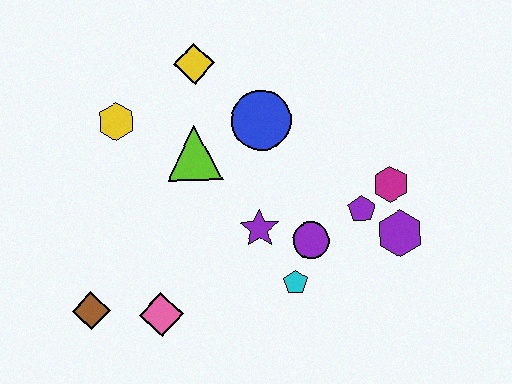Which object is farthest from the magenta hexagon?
The brown diamond is farthest from the magenta hexagon.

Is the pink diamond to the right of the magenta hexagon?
No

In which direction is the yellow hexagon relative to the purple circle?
The yellow hexagon is to the left of the purple circle.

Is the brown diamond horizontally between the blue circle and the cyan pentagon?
No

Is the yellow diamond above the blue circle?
Yes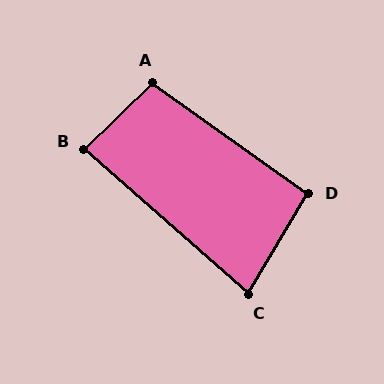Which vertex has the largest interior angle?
A, at approximately 100 degrees.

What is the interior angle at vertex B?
Approximately 86 degrees (approximately right).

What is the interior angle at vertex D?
Approximately 94 degrees (approximately right).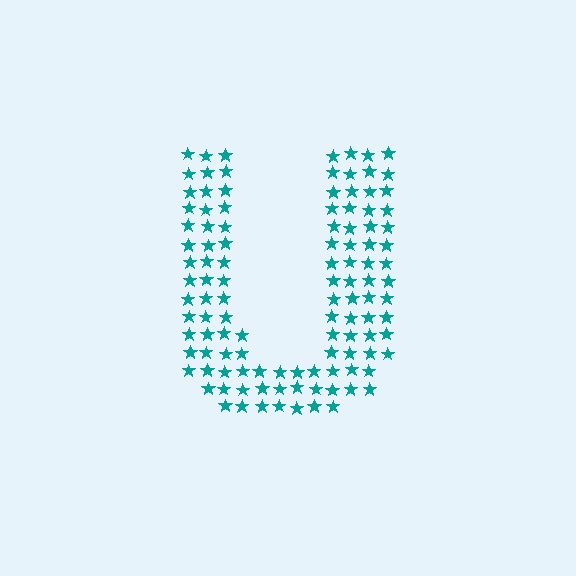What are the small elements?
The small elements are stars.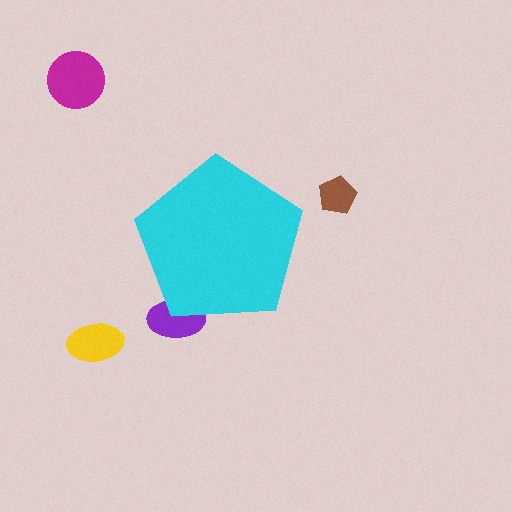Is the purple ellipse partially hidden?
Yes, the purple ellipse is partially hidden behind the cyan pentagon.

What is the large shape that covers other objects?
A cyan pentagon.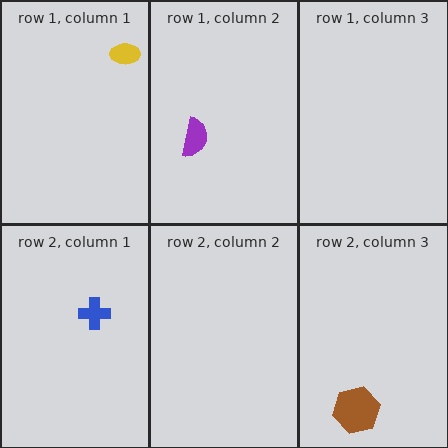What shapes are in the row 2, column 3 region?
The brown hexagon.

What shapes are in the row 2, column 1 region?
The blue cross.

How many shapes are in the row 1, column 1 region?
1.